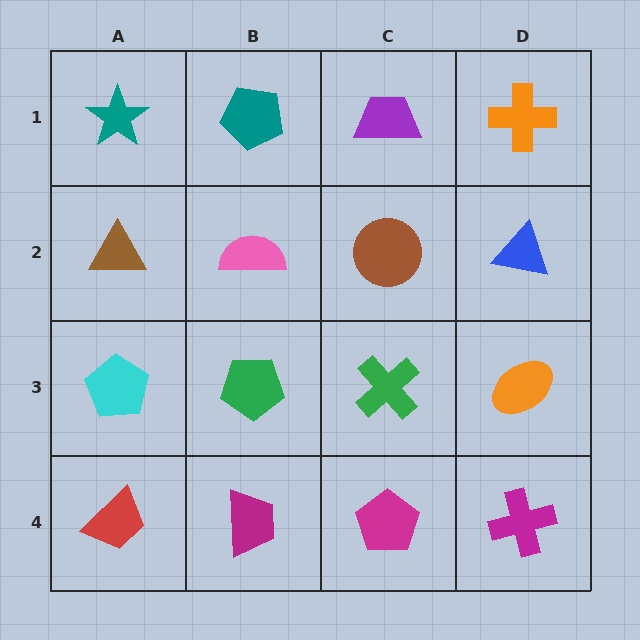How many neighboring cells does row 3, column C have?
4.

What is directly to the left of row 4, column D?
A magenta pentagon.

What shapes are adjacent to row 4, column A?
A cyan pentagon (row 3, column A), a magenta trapezoid (row 4, column B).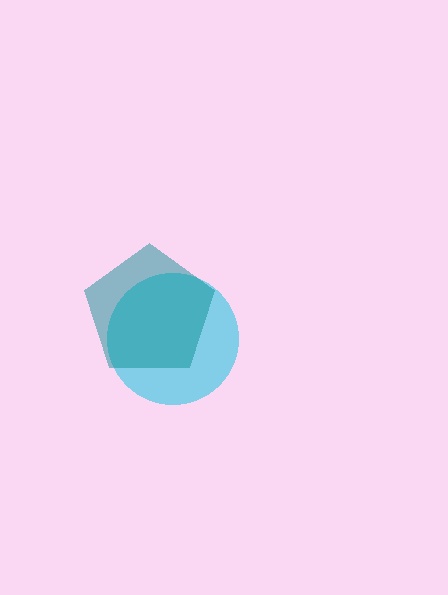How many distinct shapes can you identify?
There are 2 distinct shapes: a cyan circle, a teal pentagon.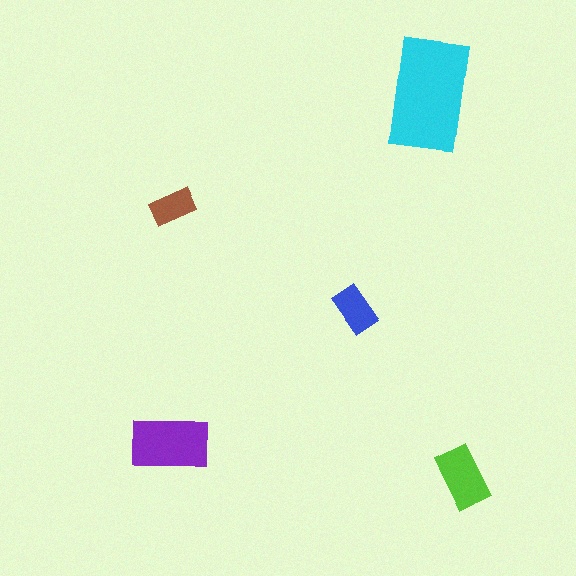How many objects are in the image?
There are 5 objects in the image.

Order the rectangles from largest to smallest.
the cyan one, the purple one, the lime one, the blue one, the brown one.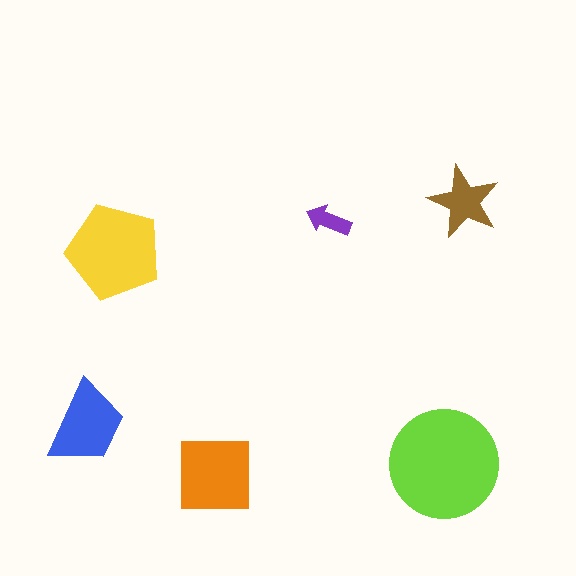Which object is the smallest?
The purple arrow.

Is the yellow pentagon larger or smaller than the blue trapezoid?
Larger.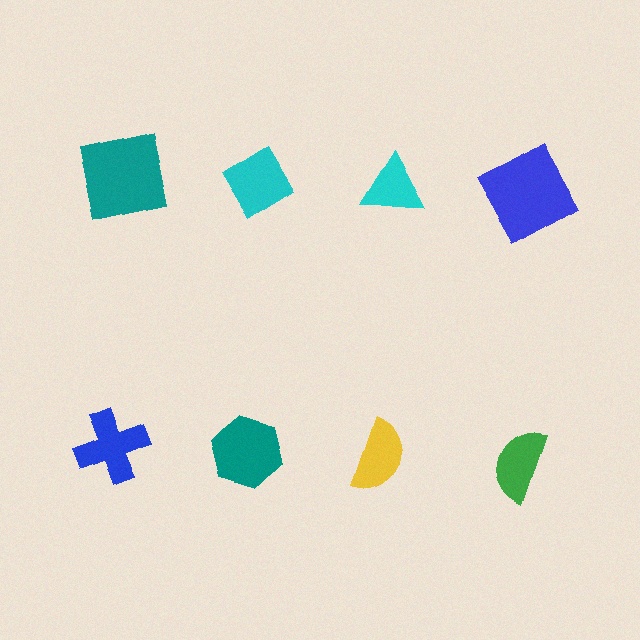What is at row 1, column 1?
A teal square.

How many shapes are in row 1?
4 shapes.